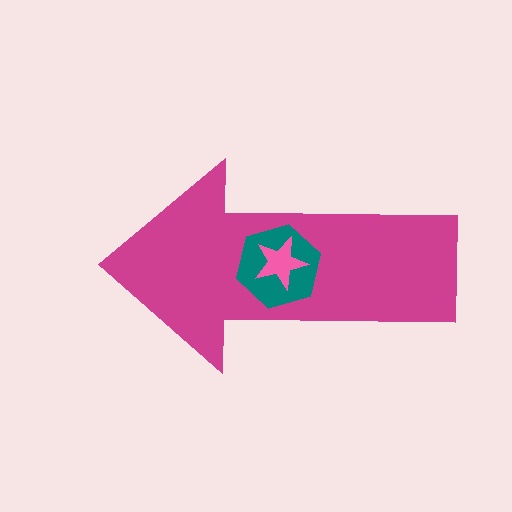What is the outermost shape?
The magenta arrow.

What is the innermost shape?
The pink star.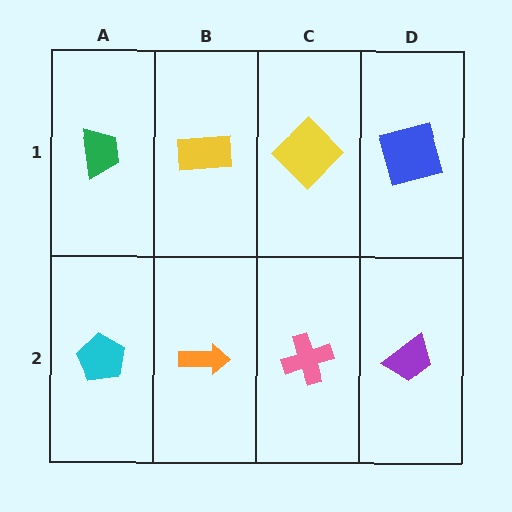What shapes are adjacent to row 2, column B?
A yellow rectangle (row 1, column B), a cyan pentagon (row 2, column A), a pink cross (row 2, column C).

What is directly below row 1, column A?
A cyan pentagon.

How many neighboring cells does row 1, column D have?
2.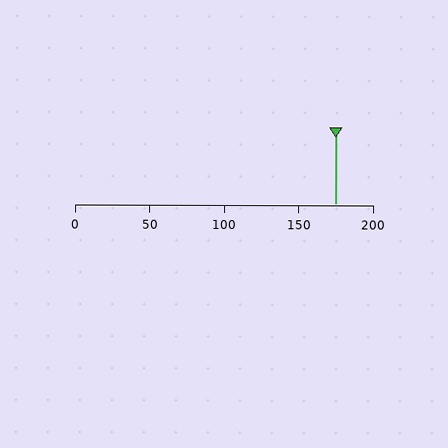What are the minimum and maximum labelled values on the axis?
The axis runs from 0 to 200.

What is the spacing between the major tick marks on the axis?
The major ticks are spaced 50 apart.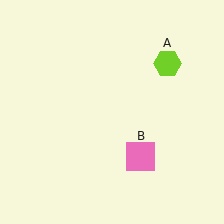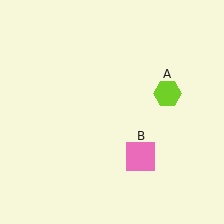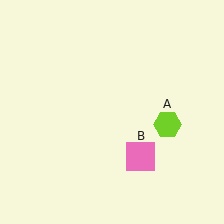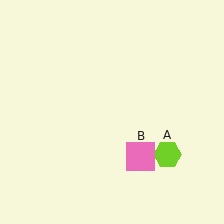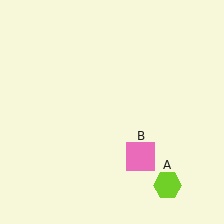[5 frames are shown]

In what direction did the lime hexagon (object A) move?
The lime hexagon (object A) moved down.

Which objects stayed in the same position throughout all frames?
Pink square (object B) remained stationary.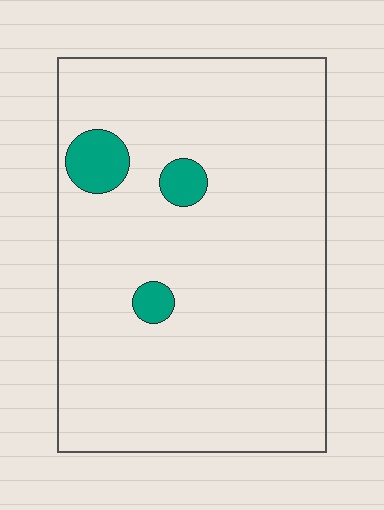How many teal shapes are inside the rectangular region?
3.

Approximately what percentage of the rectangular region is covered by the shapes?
Approximately 5%.